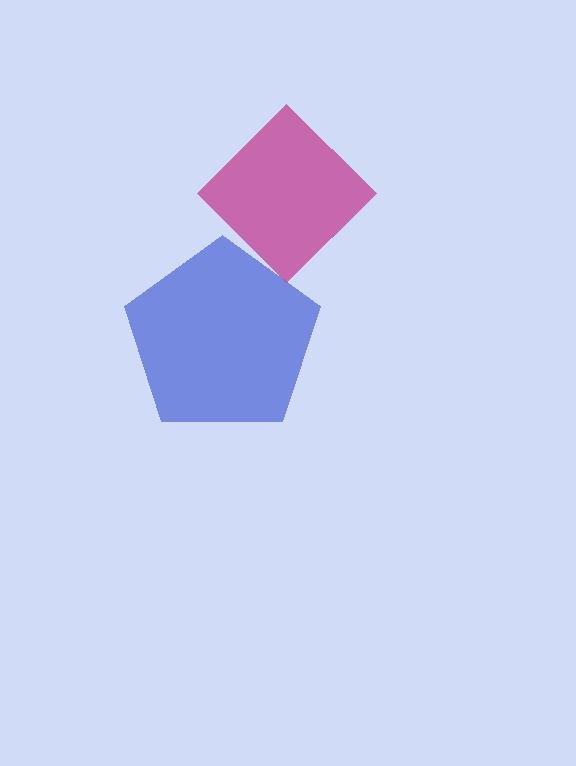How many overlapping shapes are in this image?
There are 2 overlapping shapes in the image.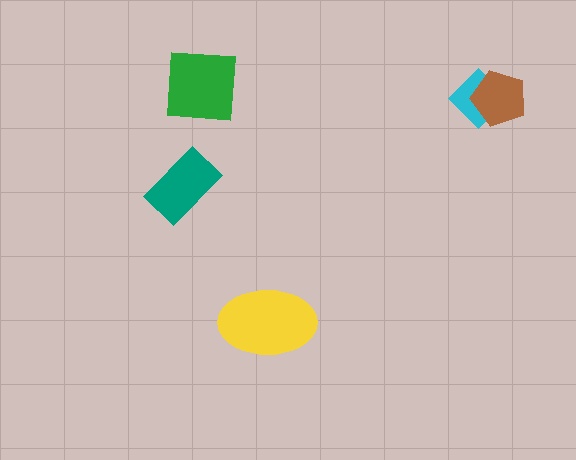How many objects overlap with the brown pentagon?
1 object overlaps with the brown pentagon.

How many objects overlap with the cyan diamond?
1 object overlaps with the cyan diamond.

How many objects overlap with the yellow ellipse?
0 objects overlap with the yellow ellipse.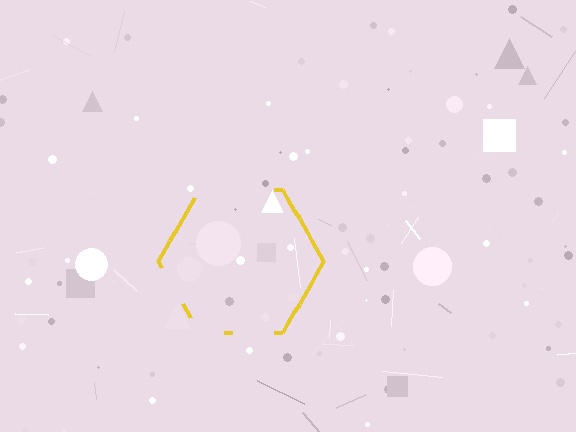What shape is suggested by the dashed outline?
The dashed outline suggests a hexagon.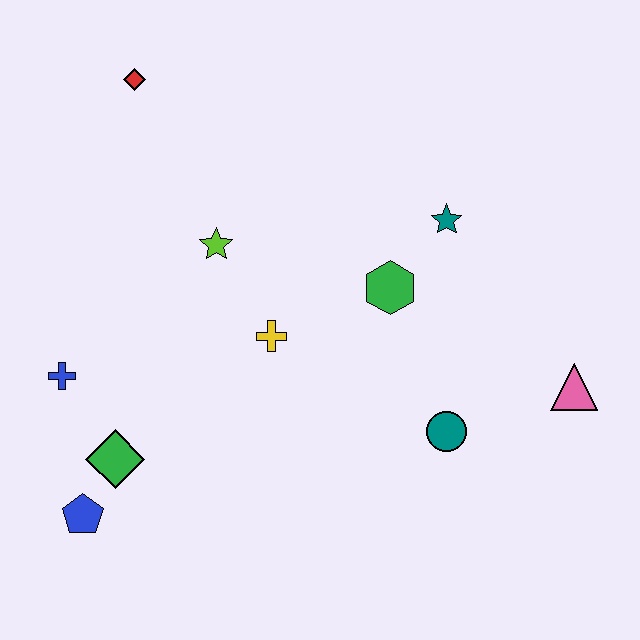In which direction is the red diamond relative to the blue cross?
The red diamond is above the blue cross.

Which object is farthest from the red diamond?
The pink triangle is farthest from the red diamond.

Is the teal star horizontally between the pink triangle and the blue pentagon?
Yes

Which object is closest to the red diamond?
The lime star is closest to the red diamond.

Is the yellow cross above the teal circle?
Yes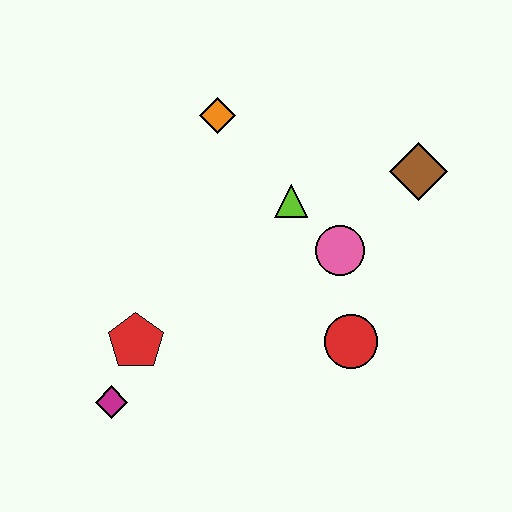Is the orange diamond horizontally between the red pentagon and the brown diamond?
Yes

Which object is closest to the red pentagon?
The magenta diamond is closest to the red pentagon.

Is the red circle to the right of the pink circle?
Yes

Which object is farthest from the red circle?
The orange diamond is farthest from the red circle.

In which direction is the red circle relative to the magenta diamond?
The red circle is to the right of the magenta diamond.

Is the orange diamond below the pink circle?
No